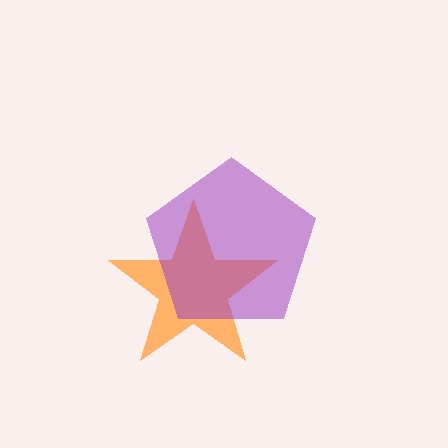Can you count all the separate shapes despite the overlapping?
Yes, there are 2 separate shapes.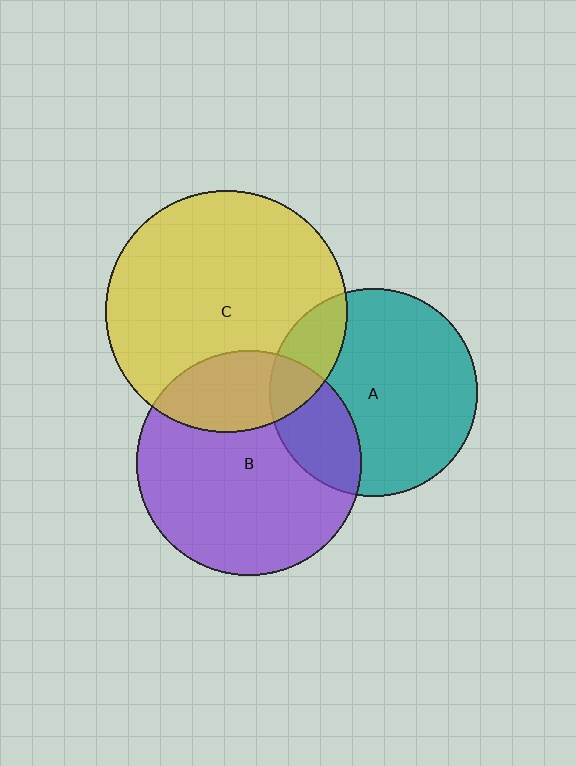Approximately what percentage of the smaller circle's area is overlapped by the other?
Approximately 15%.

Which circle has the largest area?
Circle C (yellow).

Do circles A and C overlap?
Yes.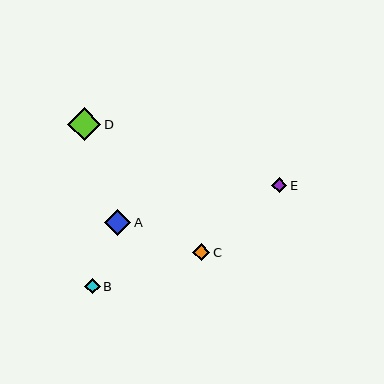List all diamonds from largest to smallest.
From largest to smallest: D, A, C, B, E.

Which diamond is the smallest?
Diamond E is the smallest with a size of approximately 15 pixels.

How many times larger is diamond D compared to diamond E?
Diamond D is approximately 2.2 times the size of diamond E.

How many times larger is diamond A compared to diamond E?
Diamond A is approximately 1.7 times the size of diamond E.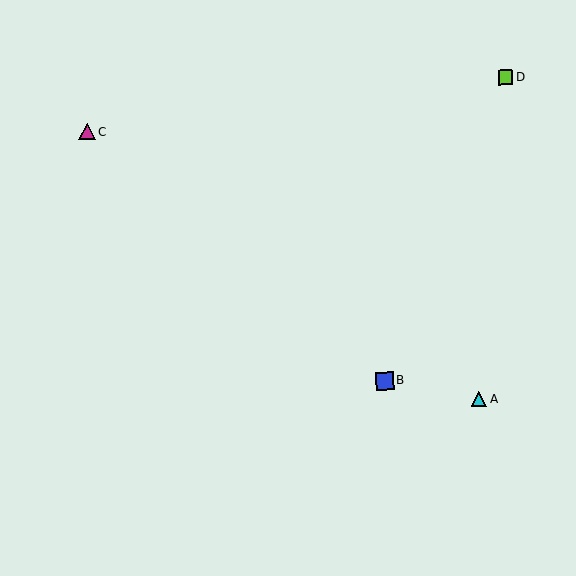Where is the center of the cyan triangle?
The center of the cyan triangle is at (479, 399).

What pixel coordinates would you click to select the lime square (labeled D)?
Click at (505, 77) to select the lime square D.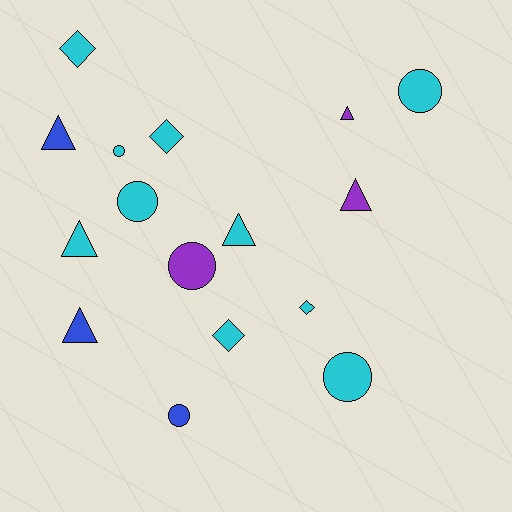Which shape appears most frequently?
Triangle, with 6 objects.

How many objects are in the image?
There are 16 objects.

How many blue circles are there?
There is 1 blue circle.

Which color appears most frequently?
Cyan, with 10 objects.